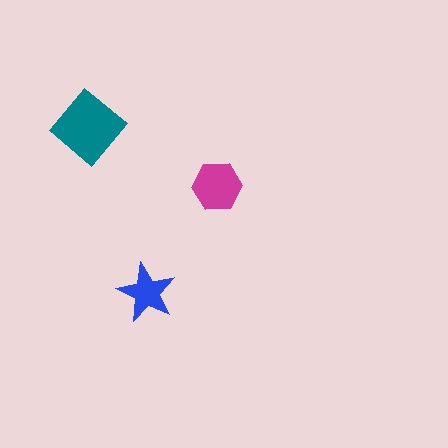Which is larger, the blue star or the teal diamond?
The teal diamond.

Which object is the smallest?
The blue star.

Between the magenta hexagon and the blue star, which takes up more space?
The magenta hexagon.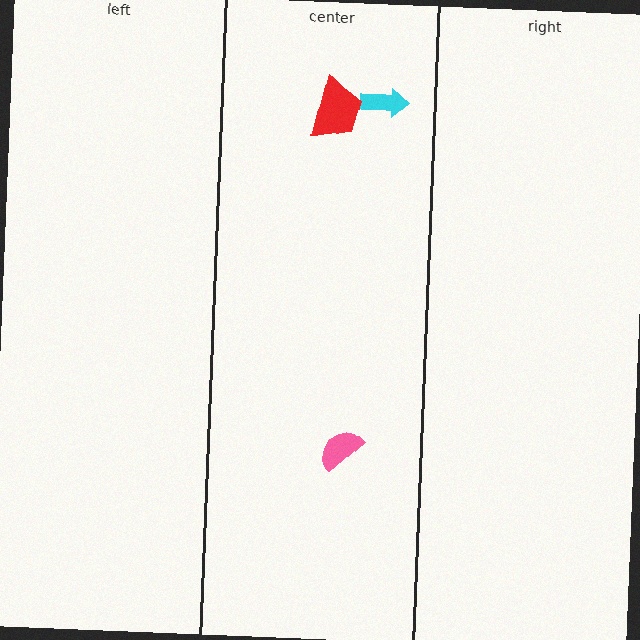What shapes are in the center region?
The cyan arrow, the pink semicircle, the red trapezoid.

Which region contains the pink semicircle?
The center region.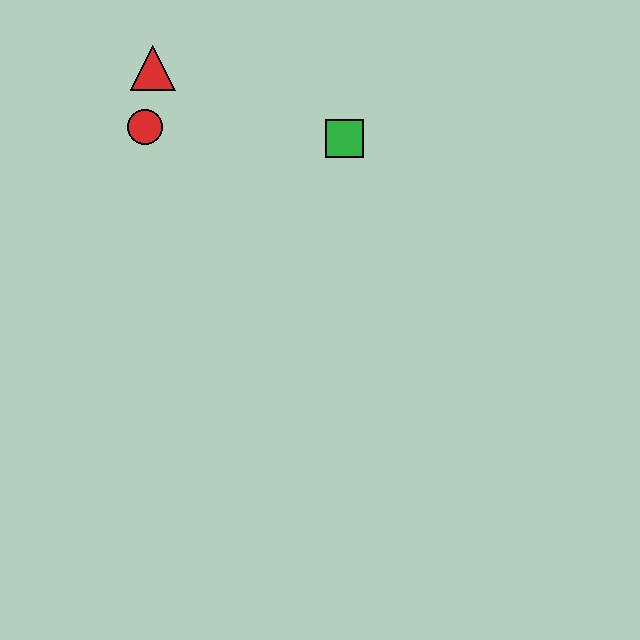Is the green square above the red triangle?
No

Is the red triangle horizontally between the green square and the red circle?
Yes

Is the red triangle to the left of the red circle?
No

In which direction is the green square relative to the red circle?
The green square is to the right of the red circle.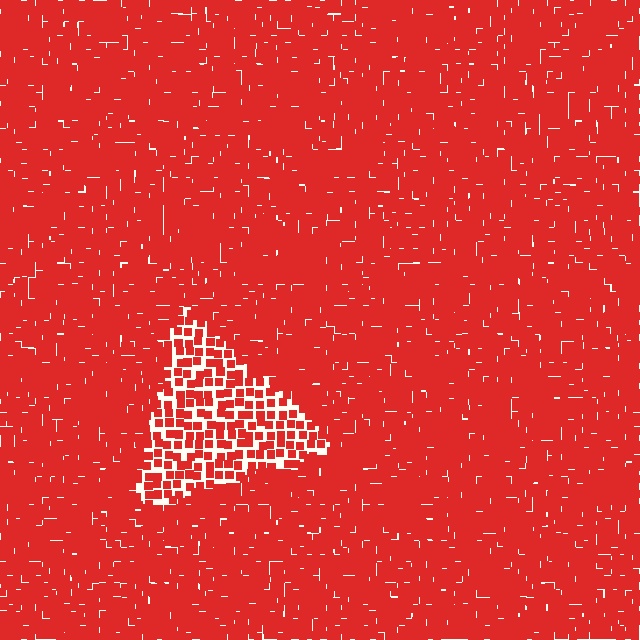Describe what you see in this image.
The image contains small red elements arranged at two different densities. A triangle-shaped region is visible where the elements are less densely packed than the surrounding area.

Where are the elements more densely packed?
The elements are more densely packed outside the triangle boundary.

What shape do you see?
I see a triangle.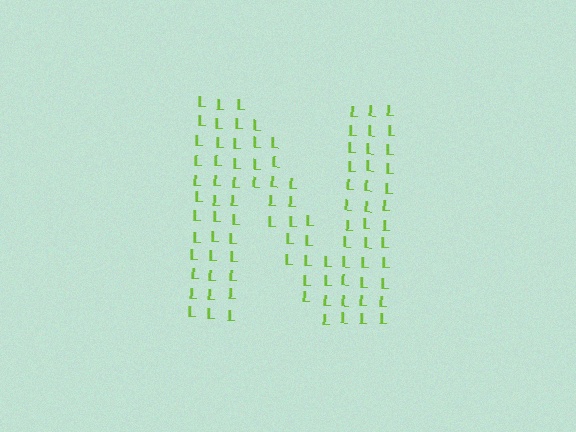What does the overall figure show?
The overall figure shows the letter N.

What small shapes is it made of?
It is made of small letter L's.